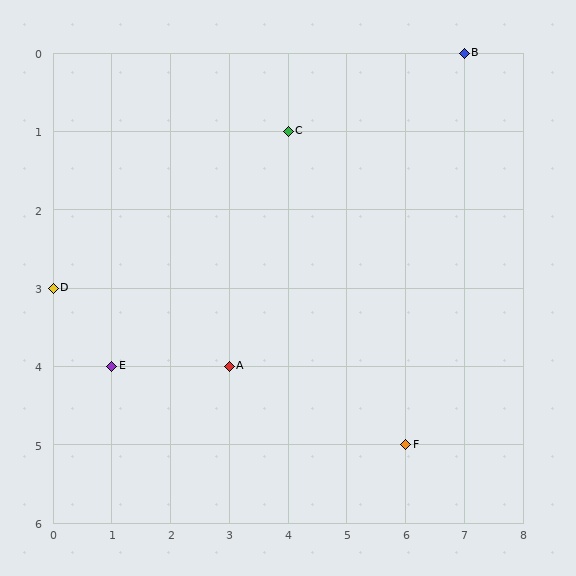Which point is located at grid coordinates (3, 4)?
Point A is at (3, 4).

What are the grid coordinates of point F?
Point F is at grid coordinates (6, 5).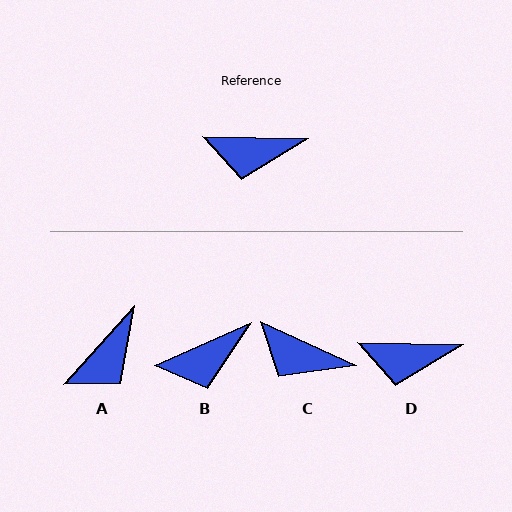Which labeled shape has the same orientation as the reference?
D.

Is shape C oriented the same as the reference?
No, it is off by about 24 degrees.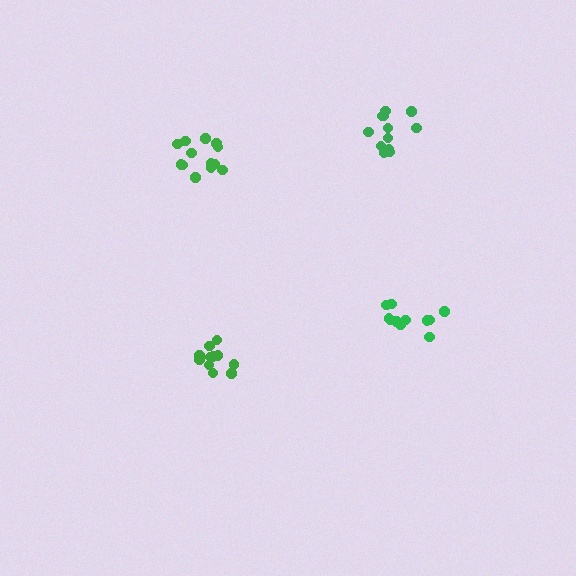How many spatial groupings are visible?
There are 4 spatial groupings.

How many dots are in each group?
Group 1: 11 dots, Group 2: 11 dots, Group 3: 13 dots, Group 4: 12 dots (47 total).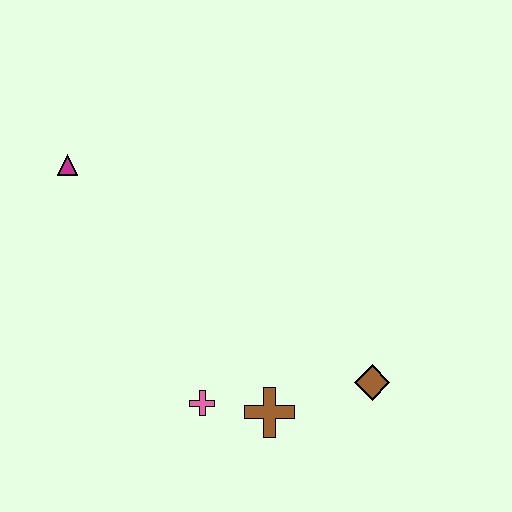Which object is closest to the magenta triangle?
The pink cross is closest to the magenta triangle.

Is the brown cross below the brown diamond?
Yes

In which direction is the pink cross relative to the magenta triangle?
The pink cross is below the magenta triangle.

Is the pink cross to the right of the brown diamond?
No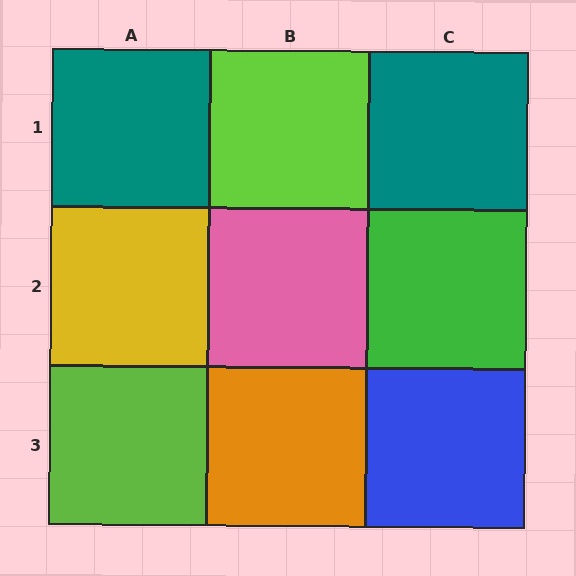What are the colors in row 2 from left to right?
Yellow, pink, green.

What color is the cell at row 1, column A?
Teal.